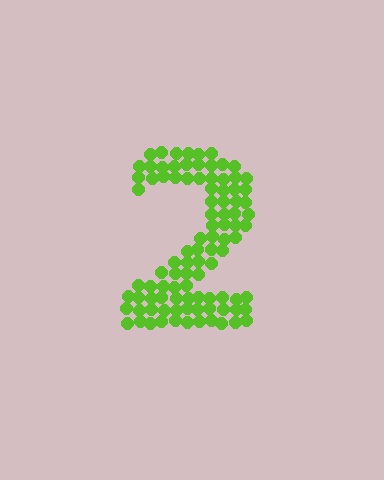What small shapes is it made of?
It is made of small circles.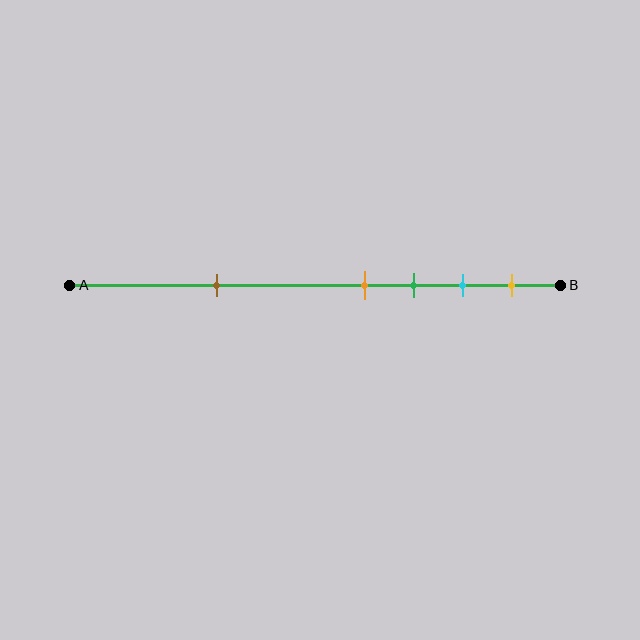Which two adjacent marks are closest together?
The orange and green marks are the closest adjacent pair.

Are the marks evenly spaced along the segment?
No, the marks are not evenly spaced.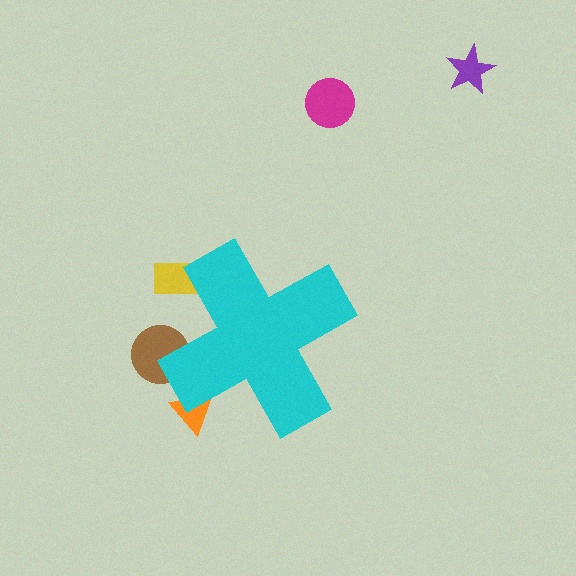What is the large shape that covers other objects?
A cyan cross.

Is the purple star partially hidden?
No, the purple star is fully visible.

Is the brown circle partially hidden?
Yes, the brown circle is partially hidden behind the cyan cross.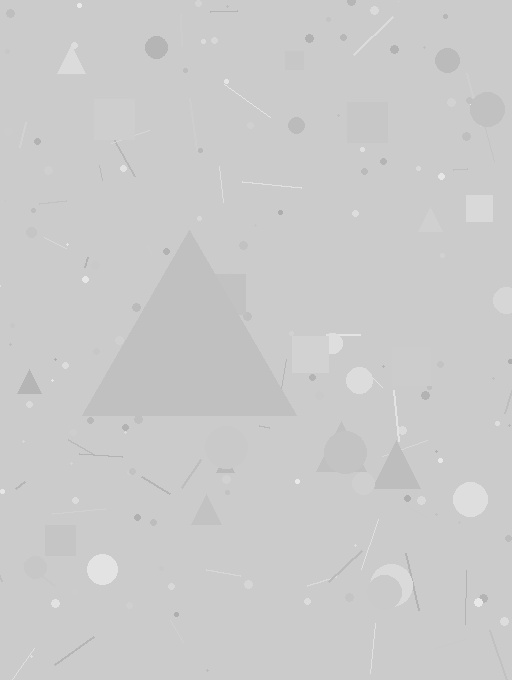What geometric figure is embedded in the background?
A triangle is embedded in the background.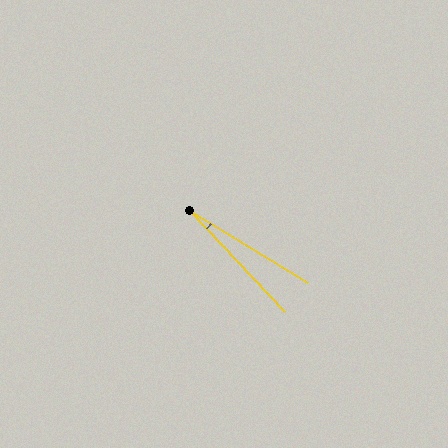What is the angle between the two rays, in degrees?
Approximately 16 degrees.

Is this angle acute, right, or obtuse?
It is acute.